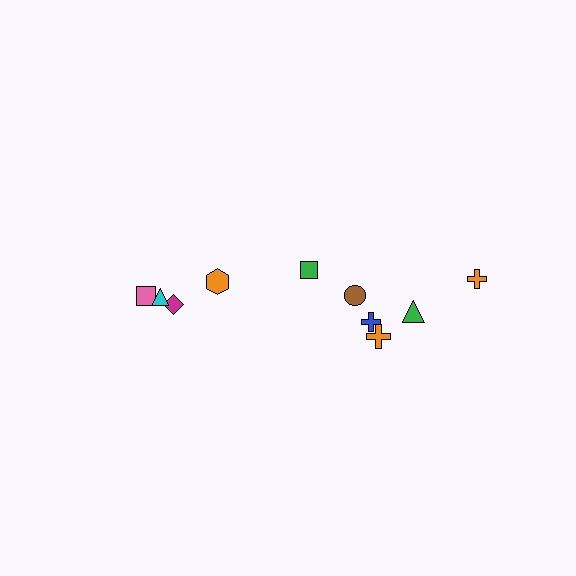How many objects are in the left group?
There are 4 objects.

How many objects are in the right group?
There are 6 objects.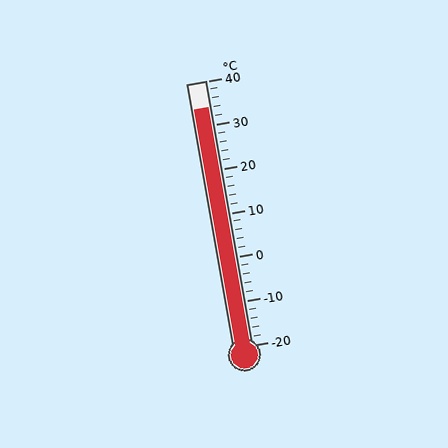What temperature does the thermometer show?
The thermometer shows approximately 34°C.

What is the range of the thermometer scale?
The thermometer scale ranges from -20°C to 40°C.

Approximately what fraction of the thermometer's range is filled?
The thermometer is filled to approximately 90% of its range.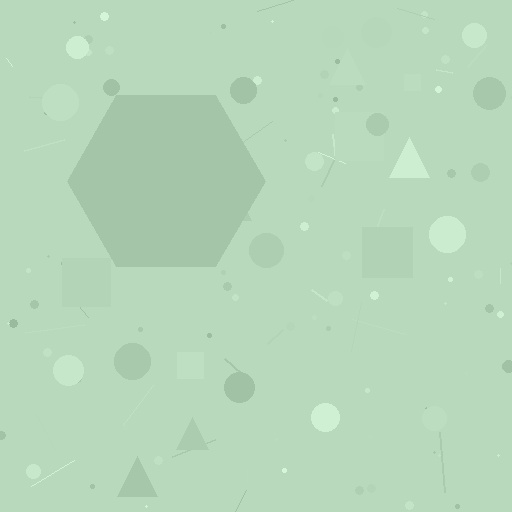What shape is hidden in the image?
A hexagon is hidden in the image.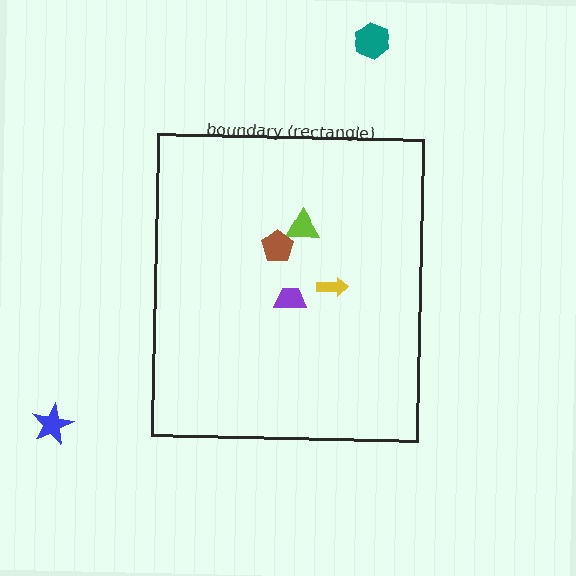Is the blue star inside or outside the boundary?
Outside.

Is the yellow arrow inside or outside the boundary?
Inside.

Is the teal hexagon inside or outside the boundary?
Outside.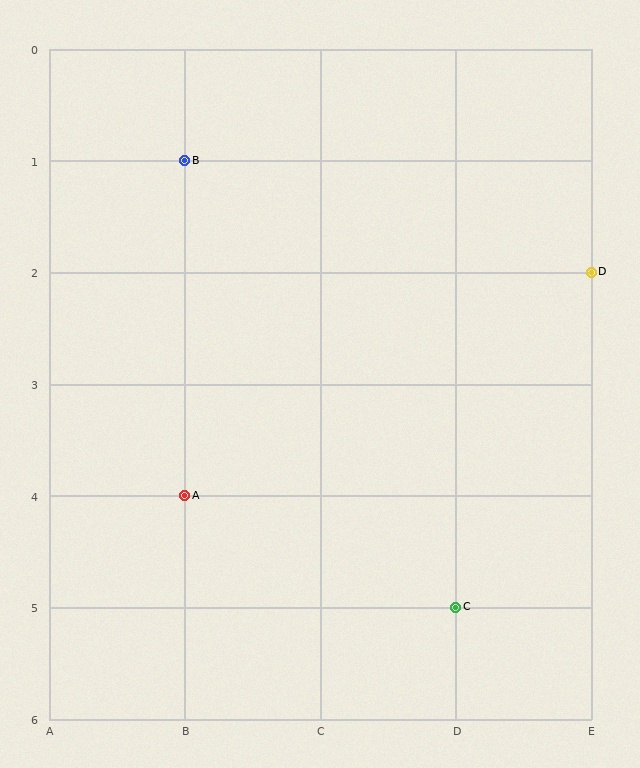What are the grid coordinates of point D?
Point D is at grid coordinates (E, 2).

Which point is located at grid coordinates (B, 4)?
Point A is at (B, 4).